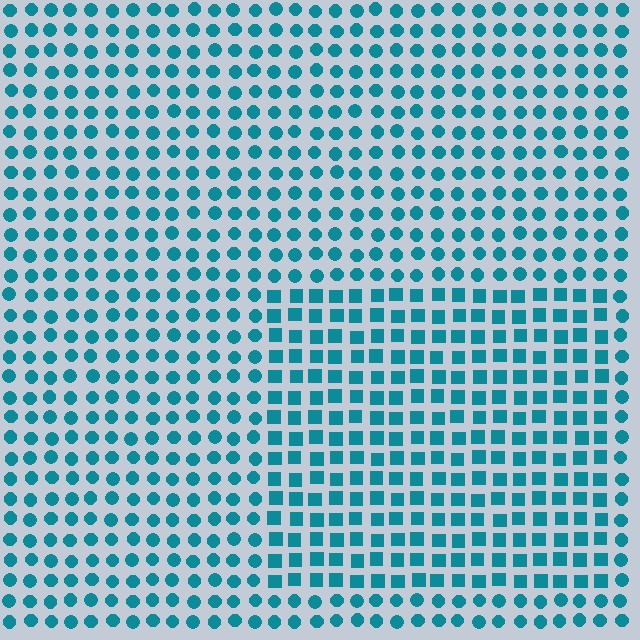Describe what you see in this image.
The image is filled with small teal elements arranged in a uniform grid. A rectangle-shaped region contains squares, while the surrounding area contains circles. The boundary is defined purely by the change in element shape.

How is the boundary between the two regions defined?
The boundary is defined by a change in element shape: squares inside vs. circles outside. All elements share the same color and spacing.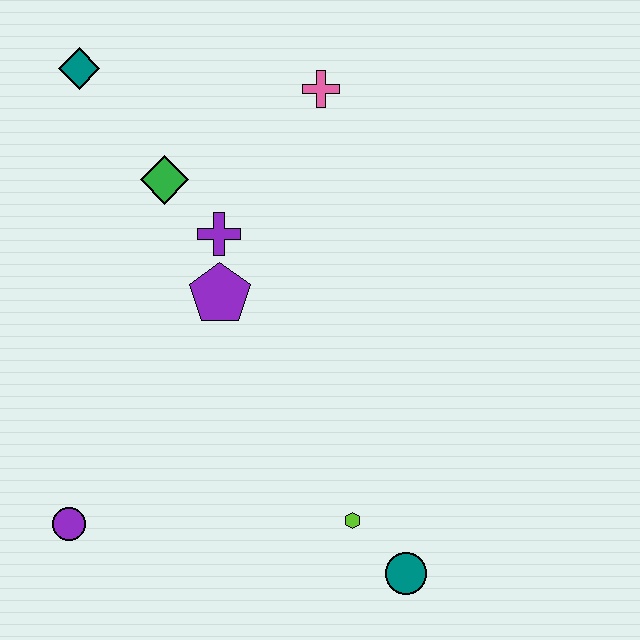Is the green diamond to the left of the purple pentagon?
Yes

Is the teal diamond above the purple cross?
Yes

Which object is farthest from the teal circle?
The teal diamond is farthest from the teal circle.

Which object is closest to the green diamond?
The purple cross is closest to the green diamond.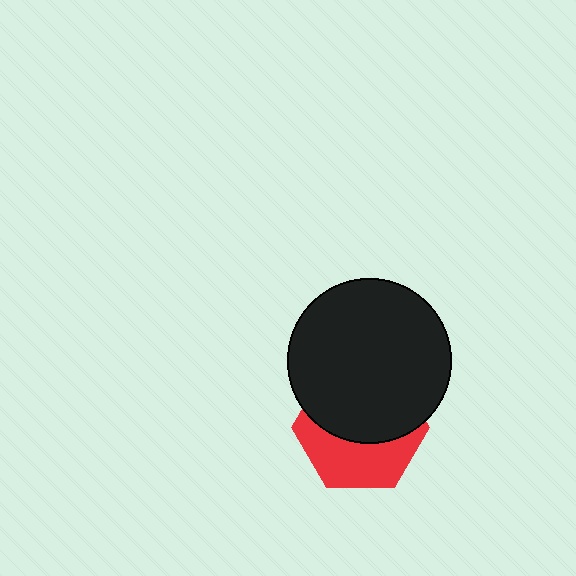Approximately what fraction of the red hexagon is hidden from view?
Roughly 56% of the red hexagon is hidden behind the black circle.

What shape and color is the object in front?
The object in front is a black circle.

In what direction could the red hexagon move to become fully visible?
The red hexagon could move down. That would shift it out from behind the black circle entirely.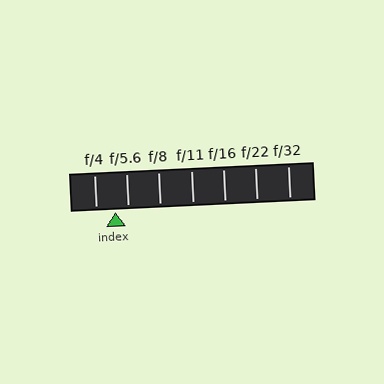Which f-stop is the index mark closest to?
The index mark is closest to f/5.6.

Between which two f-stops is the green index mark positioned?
The index mark is between f/4 and f/5.6.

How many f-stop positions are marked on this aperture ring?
There are 7 f-stop positions marked.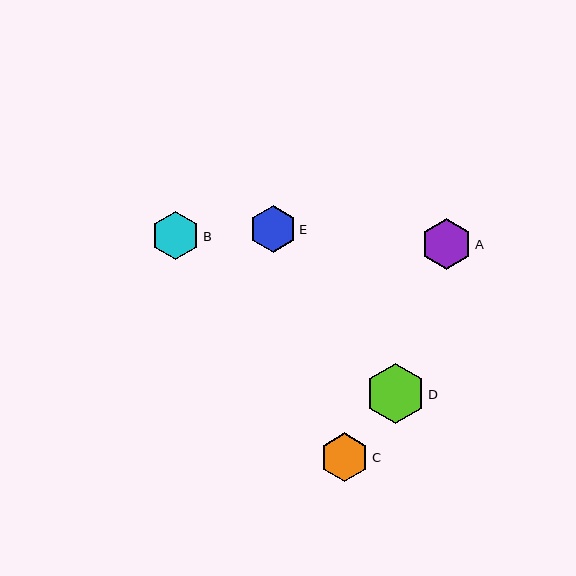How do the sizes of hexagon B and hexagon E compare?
Hexagon B and hexagon E are approximately the same size.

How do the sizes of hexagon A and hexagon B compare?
Hexagon A and hexagon B are approximately the same size.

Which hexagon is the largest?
Hexagon D is the largest with a size of approximately 59 pixels.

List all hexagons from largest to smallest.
From largest to smallest: D, A, C, B, E.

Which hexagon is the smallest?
Hexagon E is the smallest with a size of approximately 47 pixels.